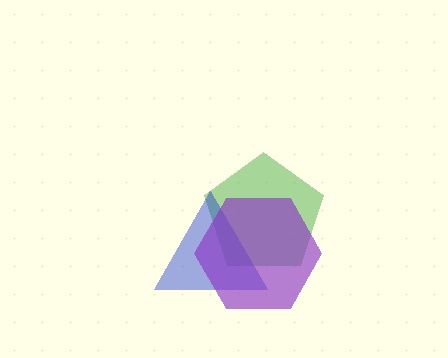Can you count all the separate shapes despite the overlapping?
Yes, there are 3 separate shapes.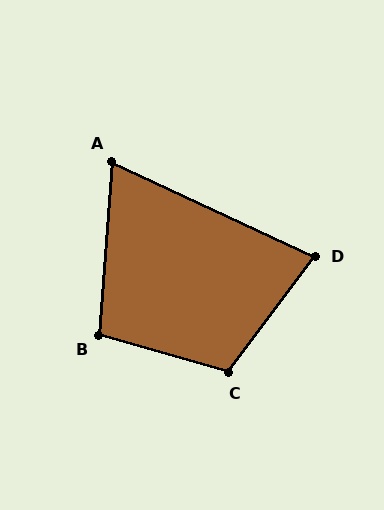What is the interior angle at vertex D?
Approximately 78 degrees (acute).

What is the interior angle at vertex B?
Approximately 102 degrees (obtuse).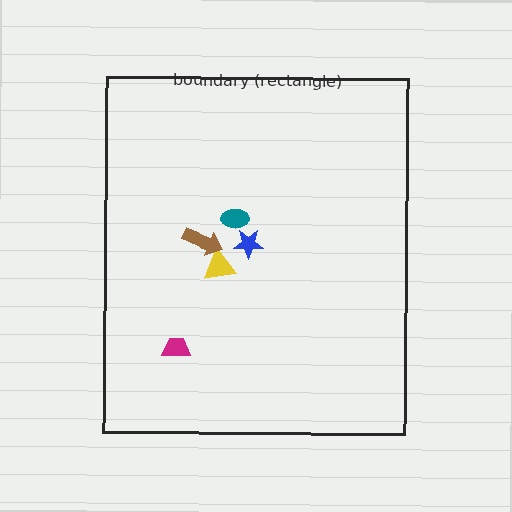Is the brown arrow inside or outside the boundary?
Inside.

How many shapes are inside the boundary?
5 inside, 0 outside.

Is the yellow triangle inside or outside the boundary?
Inside.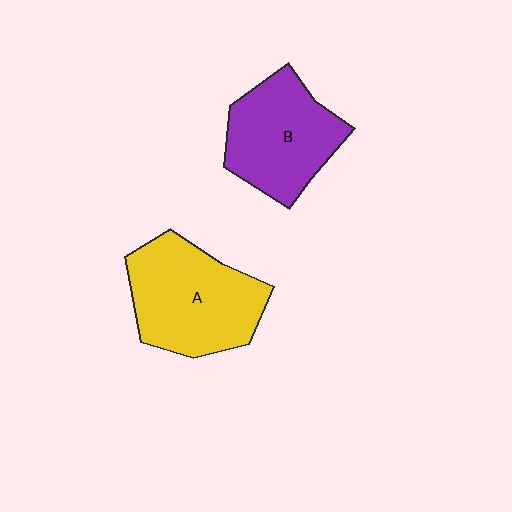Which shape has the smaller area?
Shape B (purple).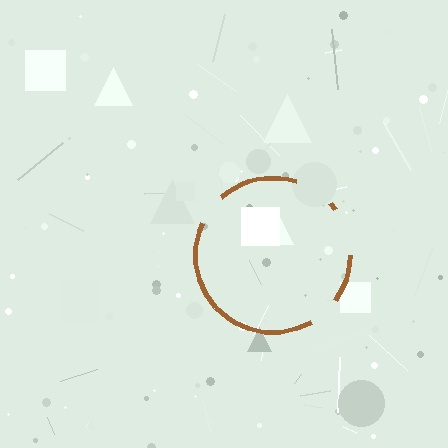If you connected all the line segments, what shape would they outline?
They would outline a circle.